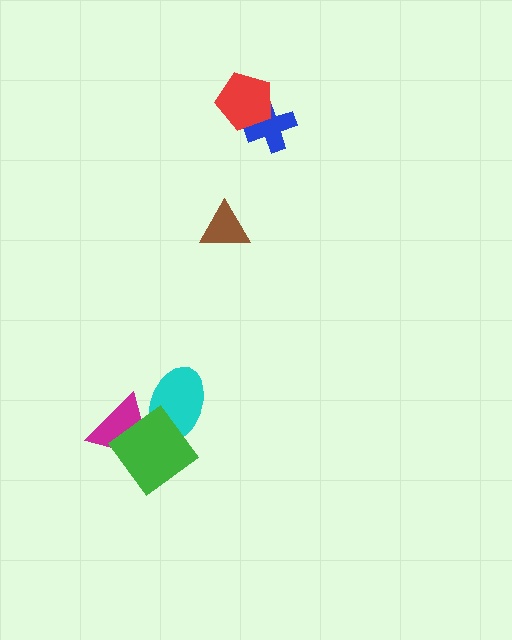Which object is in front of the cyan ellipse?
The green diamond is in front of the cyan ellipse.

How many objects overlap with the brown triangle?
0 objects overlap with the brown triangle.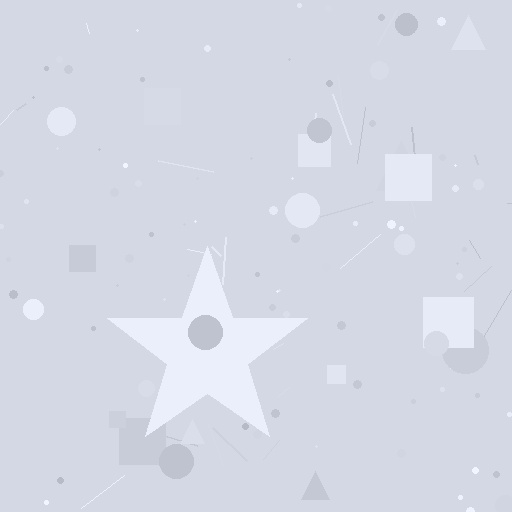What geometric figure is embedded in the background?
A star is embedded in the background.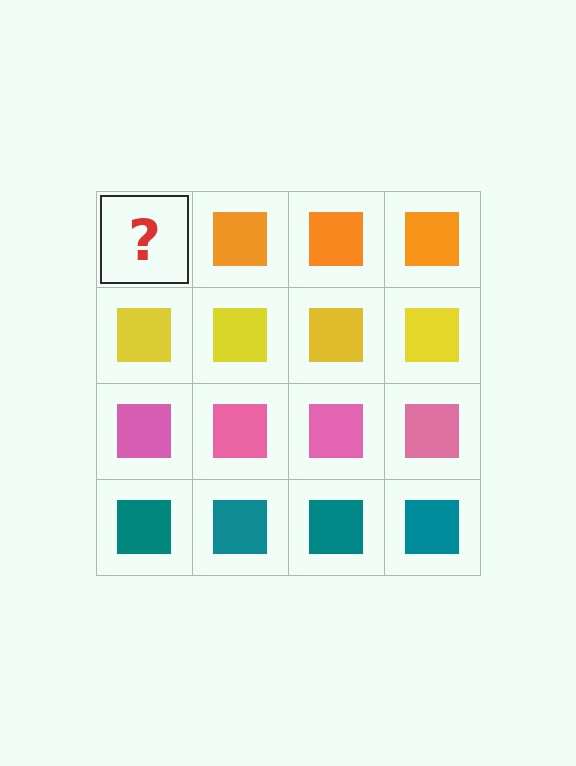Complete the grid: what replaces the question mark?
The question mark should be replaced with an orange square.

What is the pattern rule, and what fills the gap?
The rule is that each row has a consistent color. The gap should be filled with an orange square.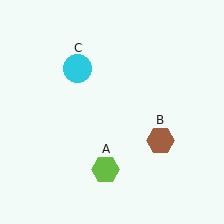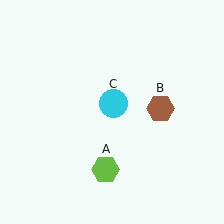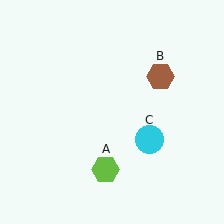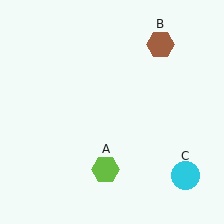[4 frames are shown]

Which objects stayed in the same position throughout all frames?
Lime hexagon (object A) remained stationary.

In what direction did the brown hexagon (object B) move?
The brown hexagon (object B) moved up.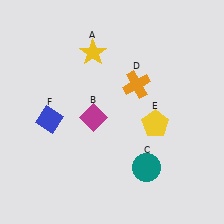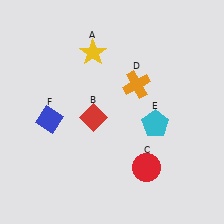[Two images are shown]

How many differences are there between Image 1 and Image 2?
There are 3 differences between the two images.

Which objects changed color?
B changed from magenta to red. C changed from teal to red. E changed from yellow to cyan.